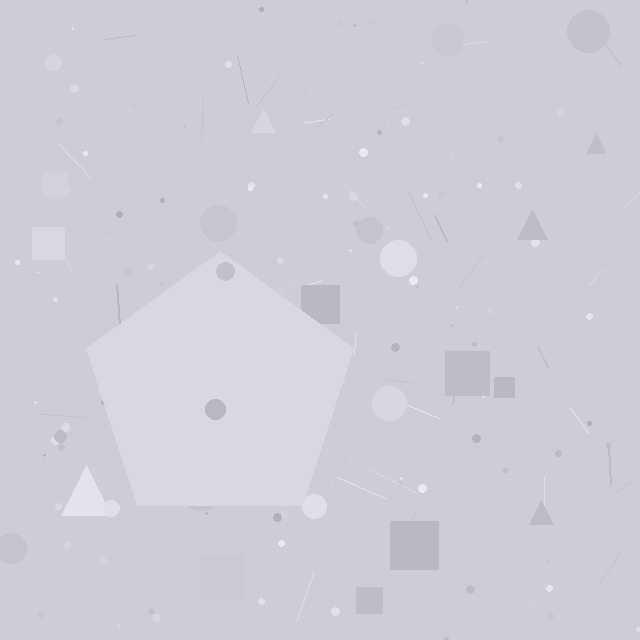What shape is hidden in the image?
A pentagon is hidden in the image.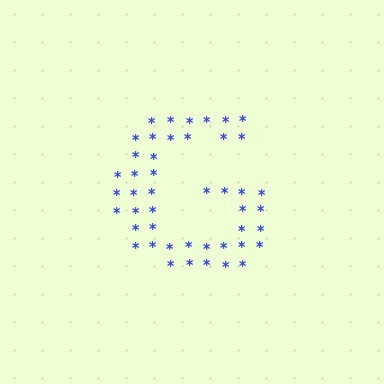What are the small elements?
The small elements are asterisks.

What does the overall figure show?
The overall figure shows the letter G.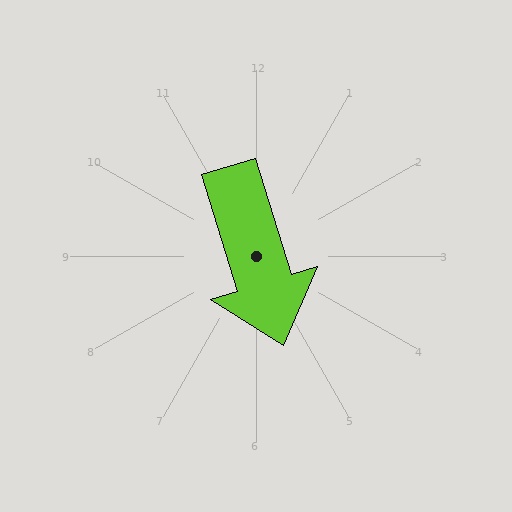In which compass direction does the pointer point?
South.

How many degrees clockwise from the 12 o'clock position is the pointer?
Approximately 163 degrees.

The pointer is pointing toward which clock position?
Roughly 5 o'clock.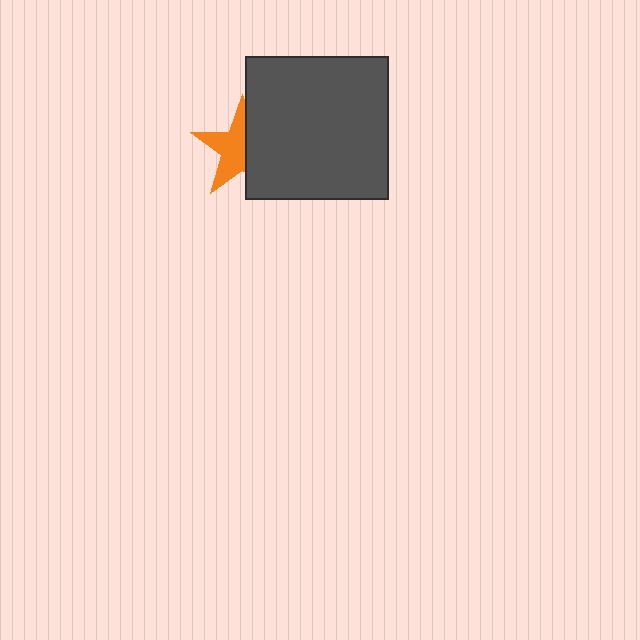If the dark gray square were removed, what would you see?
You would see the complete orange star.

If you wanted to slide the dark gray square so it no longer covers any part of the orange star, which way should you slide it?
Slide it right — that is the most direct way to separate the two shapes.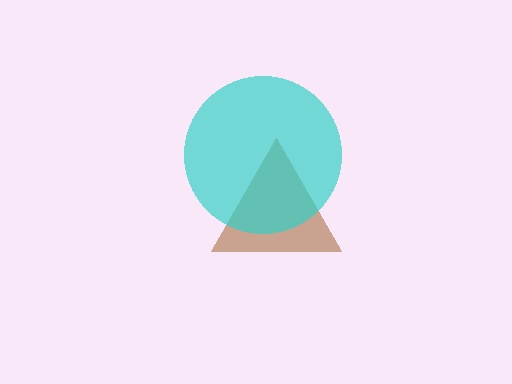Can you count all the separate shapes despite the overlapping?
Yes, there are 2 separate shapes.